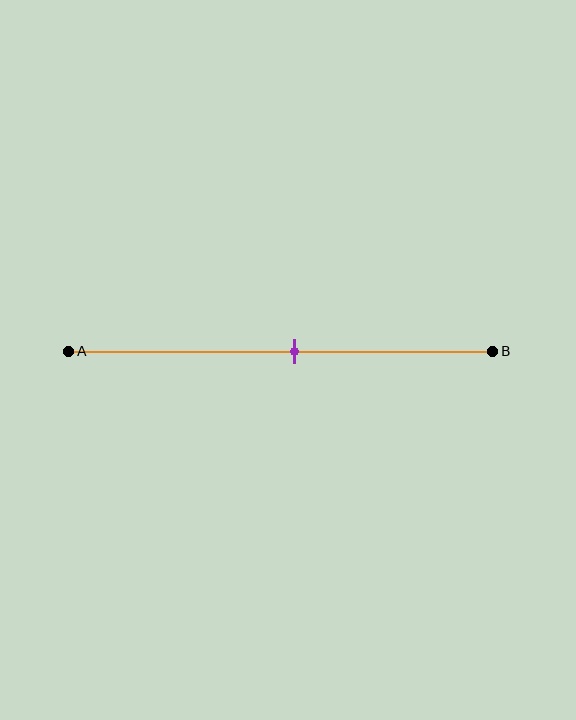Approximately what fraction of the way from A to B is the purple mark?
The purple mark is approximately 55% of the way from A to B.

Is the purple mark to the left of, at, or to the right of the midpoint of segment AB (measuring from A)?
The purple mark is to the right of the midpoint of segment AB.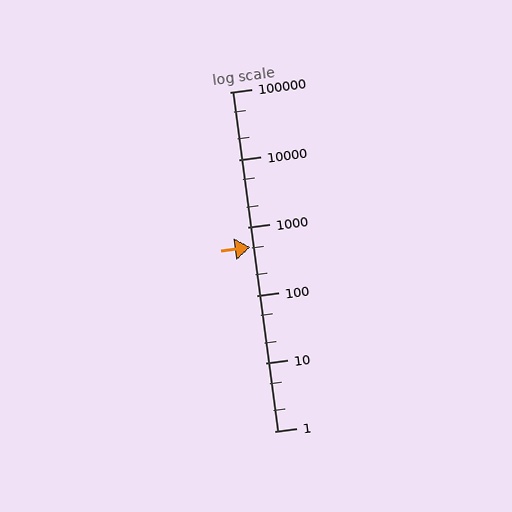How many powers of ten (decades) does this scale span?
The scale spans 5 decades, from 1 to 100000.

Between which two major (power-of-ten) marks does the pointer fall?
The pointer is between 100 and 1000.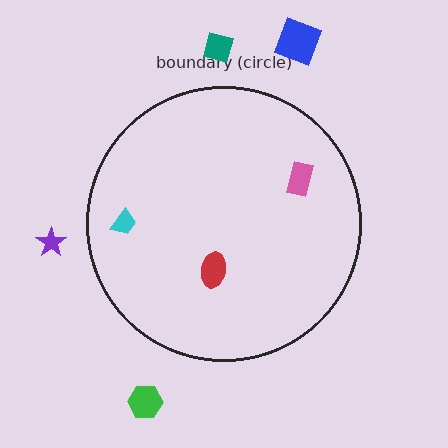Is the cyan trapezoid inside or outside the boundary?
Inside.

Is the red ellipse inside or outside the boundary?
Inside.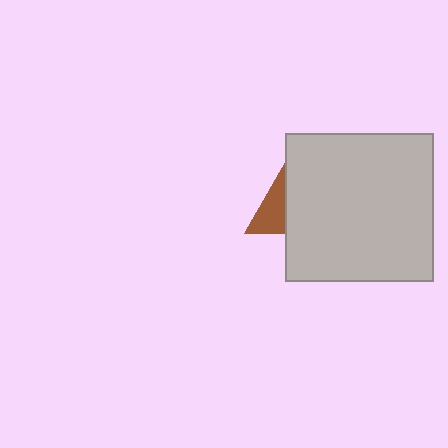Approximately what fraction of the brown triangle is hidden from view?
Roughly 66% of the brown triangle is hidden behind the light gray square.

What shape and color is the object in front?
The object in front is a light gray square.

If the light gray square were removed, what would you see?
You would see the complete brown triangle.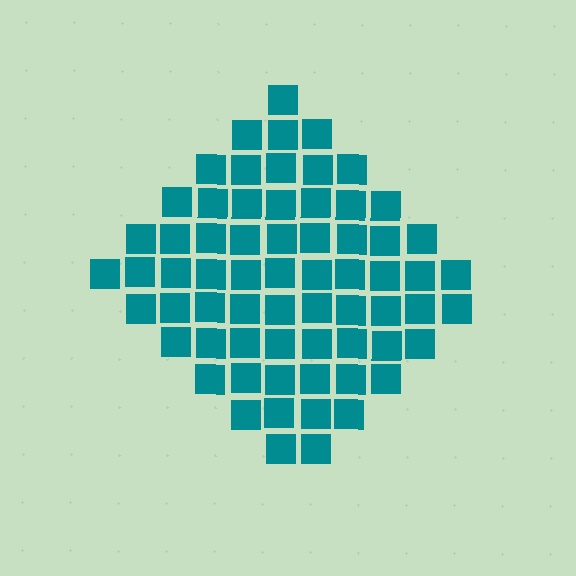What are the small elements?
The small elements are squares.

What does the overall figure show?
The overall figure shows a diamond.